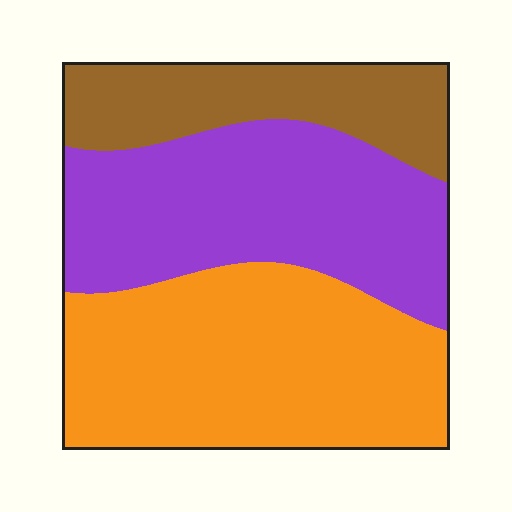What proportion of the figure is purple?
Purple covers about 35% of the figure.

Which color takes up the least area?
Brown, at roughly 20%.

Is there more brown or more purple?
Purple.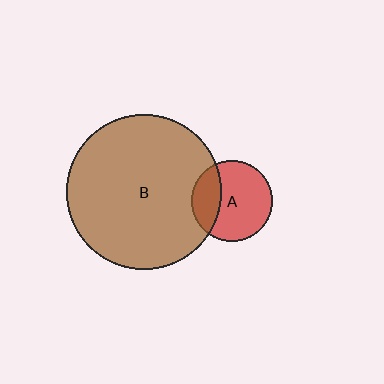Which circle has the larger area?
Circle B (brown).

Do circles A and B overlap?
Yes.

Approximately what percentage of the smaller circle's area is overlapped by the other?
Approximately 30%.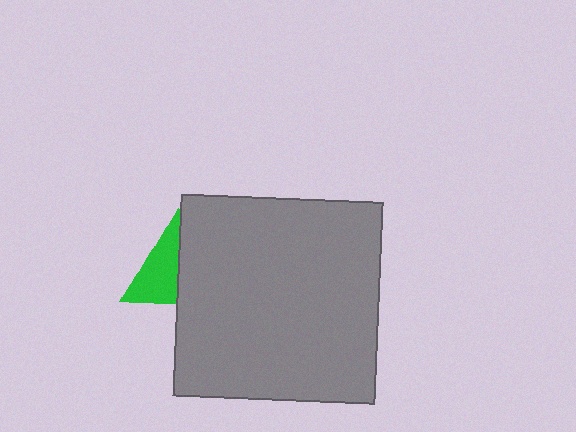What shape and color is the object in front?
The object in front is a gray square.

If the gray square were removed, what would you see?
You would see the complete green triangle.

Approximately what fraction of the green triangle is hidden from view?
Roughly 48% of the green triangle is hidden behind the gray square.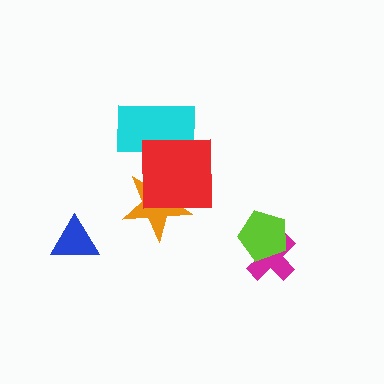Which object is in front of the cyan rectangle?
The red square is in front of the cyan rectangle.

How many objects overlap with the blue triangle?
0 objects overlap with the blue triangle.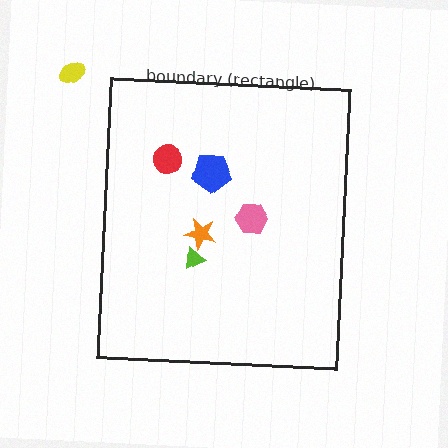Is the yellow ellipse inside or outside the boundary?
Outside.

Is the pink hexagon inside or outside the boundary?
Inside.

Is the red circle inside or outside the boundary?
Inside.